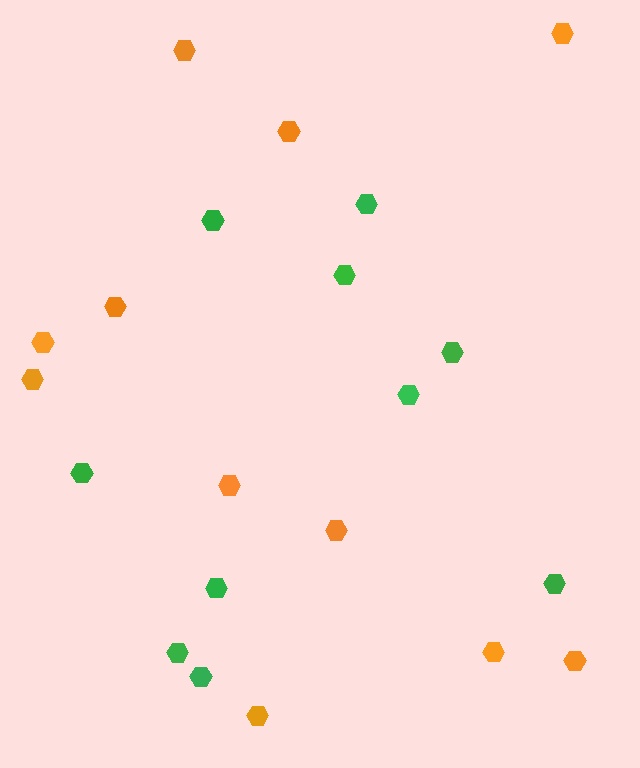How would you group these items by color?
There are 2 groups: one group of orange hexagons (11) and one group of green hexagons (10).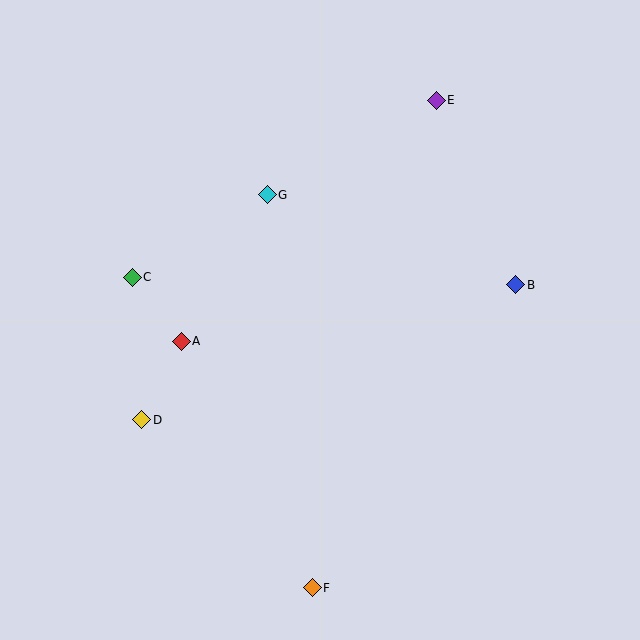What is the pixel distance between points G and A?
The distance between G and A is 170 pixels.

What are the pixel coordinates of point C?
Point C is at (132, 277).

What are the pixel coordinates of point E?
Point E is at (436, 100).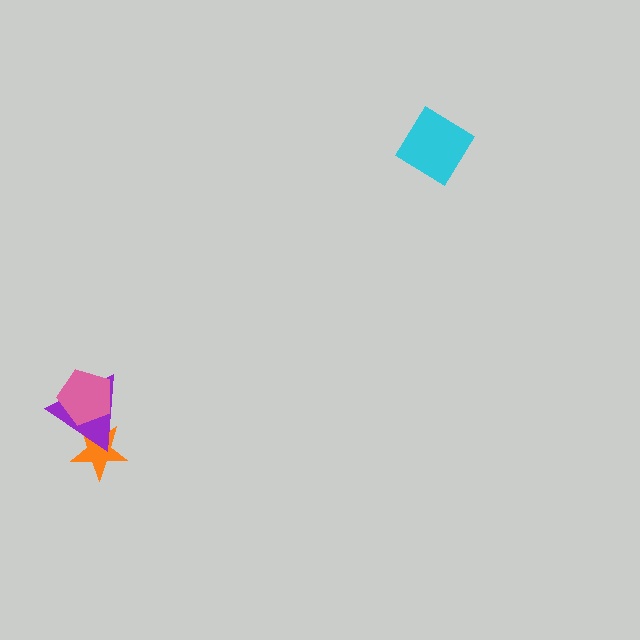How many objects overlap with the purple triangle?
2 objects overlap with the purple triangle.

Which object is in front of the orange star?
The purple triangle is in front of the orange star.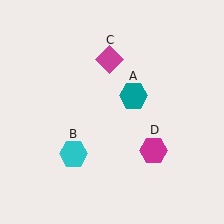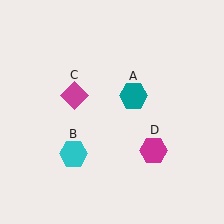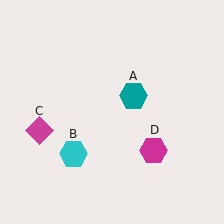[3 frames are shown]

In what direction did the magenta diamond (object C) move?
The magenta diamond (object C) moved down and to the left.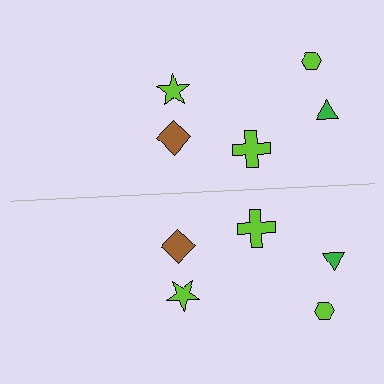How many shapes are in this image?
There are 10 shapes in this image.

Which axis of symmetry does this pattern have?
The pattern has a horizontal axis of symmetry running through the center of the image.